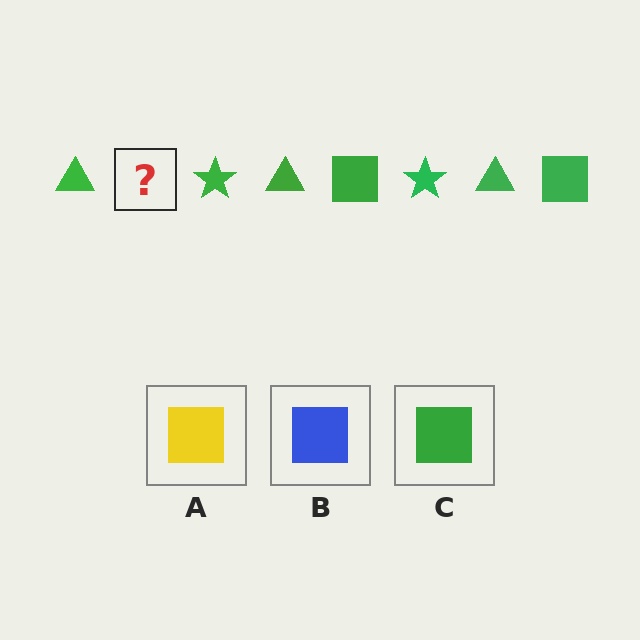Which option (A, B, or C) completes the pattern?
C.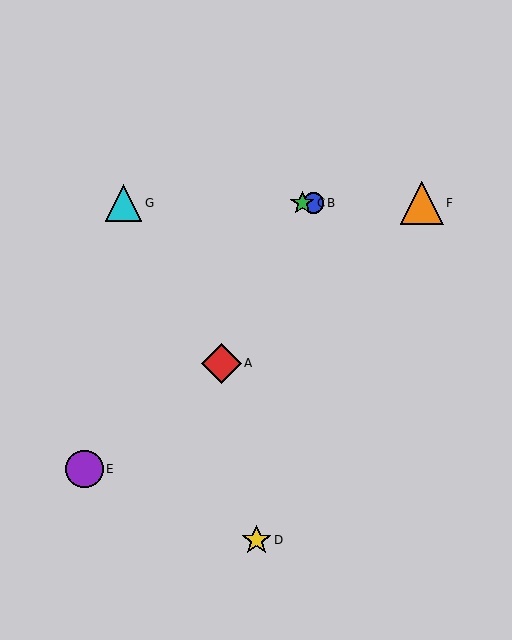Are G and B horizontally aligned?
Yes, both are at y≈203.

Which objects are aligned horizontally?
Objects B, C, F, G are aligned horizontally.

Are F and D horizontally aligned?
No, F is at y≈203 and D is at y≈540.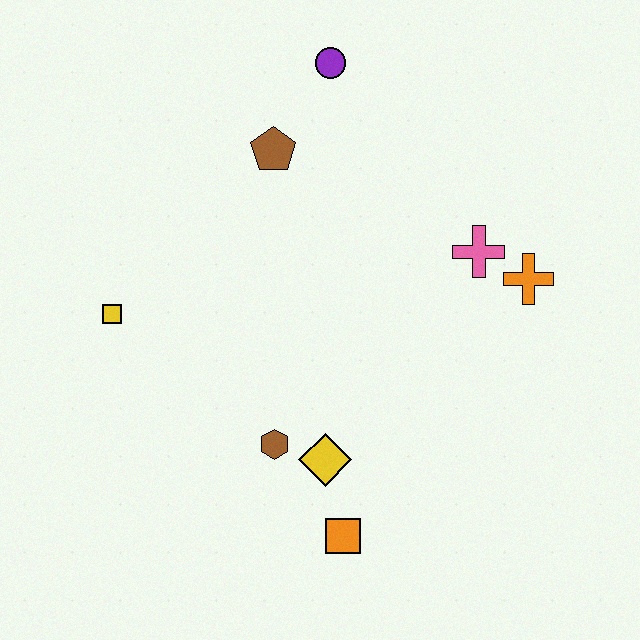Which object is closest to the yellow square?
The brown hexagon is closest to the yellow square.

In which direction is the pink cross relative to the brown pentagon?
The pink cross is to the right of the brown pentagon.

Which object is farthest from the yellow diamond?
The purple circle is farthest from the yellow diamond.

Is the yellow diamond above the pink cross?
No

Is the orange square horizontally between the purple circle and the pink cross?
Yes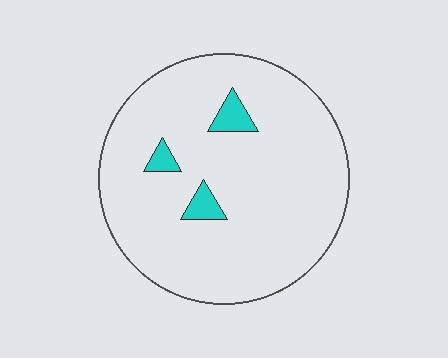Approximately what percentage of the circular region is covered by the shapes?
Approximately 5%.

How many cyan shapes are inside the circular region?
3.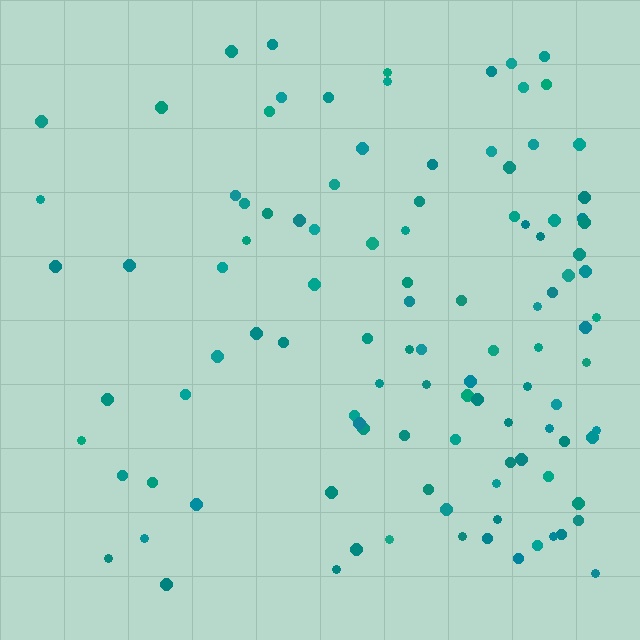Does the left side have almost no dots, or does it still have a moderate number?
Still a moderate number, just noticeably fewer than the right.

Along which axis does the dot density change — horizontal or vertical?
Horizontal.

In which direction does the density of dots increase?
From left to right, with the right side densest.